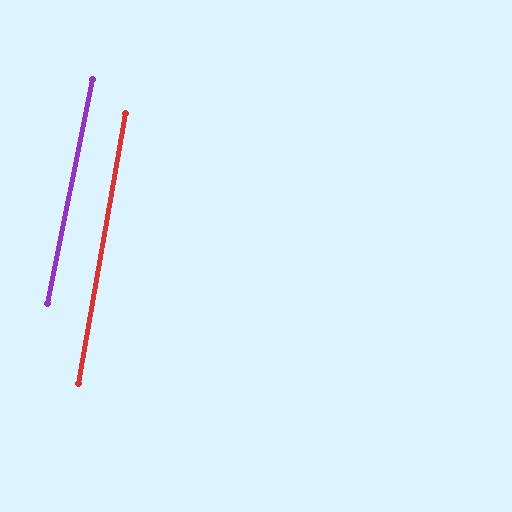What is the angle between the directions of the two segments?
Approximately 1 degree.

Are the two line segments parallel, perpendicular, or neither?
Parallel — their directions differ by only 1.4°.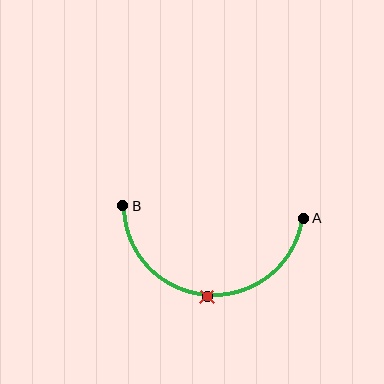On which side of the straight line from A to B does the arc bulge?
The arc bulges below the straight line connecting A and B.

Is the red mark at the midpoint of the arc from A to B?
Yes. The red mark lies on the arc at equal arc-length from both A and B — it is the arc midpoint.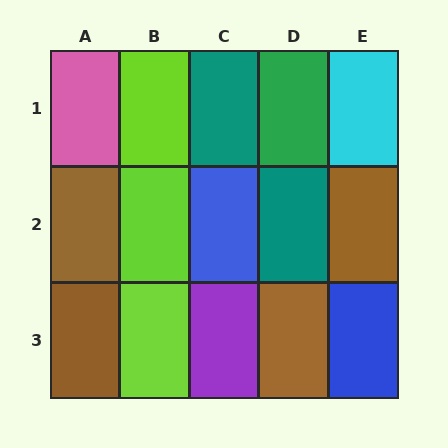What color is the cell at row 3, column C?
Purple.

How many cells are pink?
1 cell is pink.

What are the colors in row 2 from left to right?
Brown, lime, blue, teal, brown.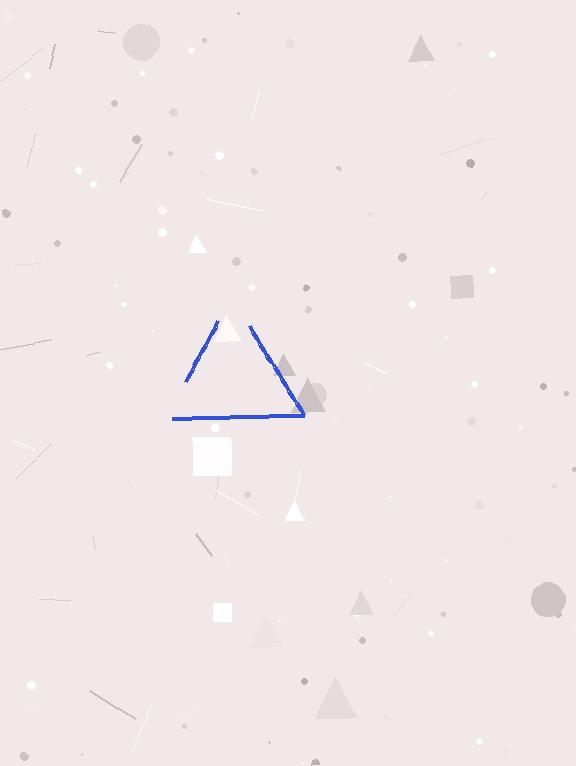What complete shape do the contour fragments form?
The contour fragments form a triangle.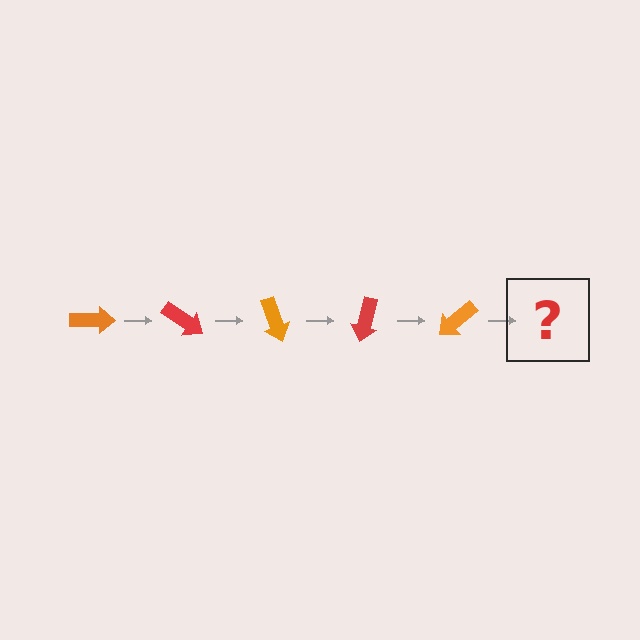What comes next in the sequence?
The next element should be a red arrow, rotated 175 degrees from the start.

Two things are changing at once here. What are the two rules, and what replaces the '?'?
The two rules are that it rotates 35 degrees each step and the color cycles through orange and red. The '?' should be a red arrow, rotated 175 degrees from the start.